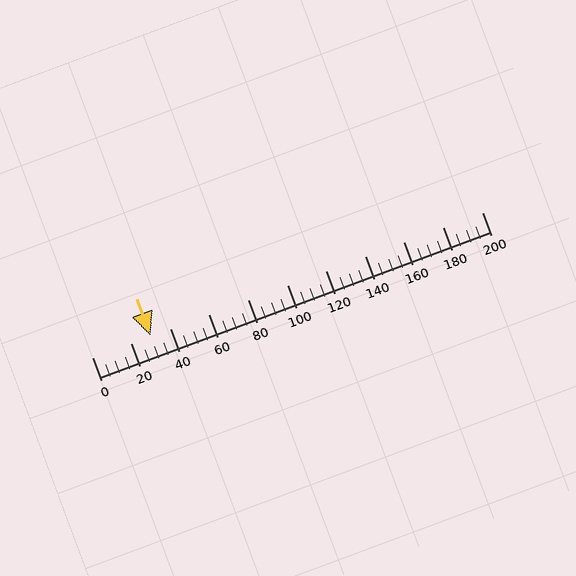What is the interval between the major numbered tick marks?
The major tick marks are spaced 20 units apart.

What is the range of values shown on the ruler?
The ruler shows values from 0 to 200.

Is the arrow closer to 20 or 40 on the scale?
The arrow is closer to 40.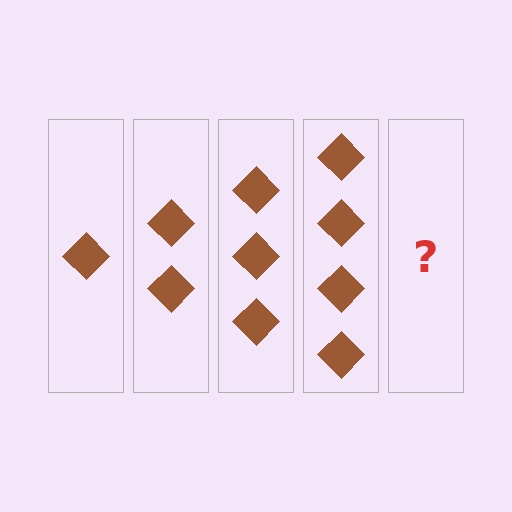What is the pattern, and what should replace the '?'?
The pattern is that each step adds one more diamond. The '?' should be 5 diamonds.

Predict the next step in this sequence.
The next step is 5 diamonds.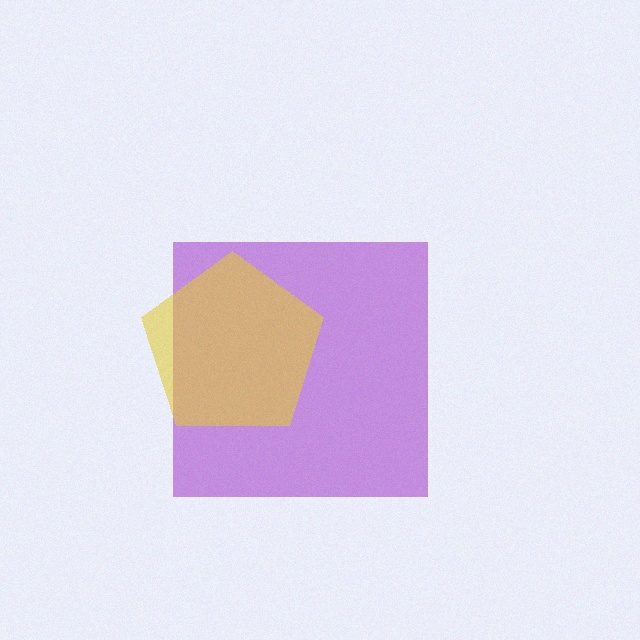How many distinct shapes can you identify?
There are 2 distinct shapes: a purple square, a yellow pentagon.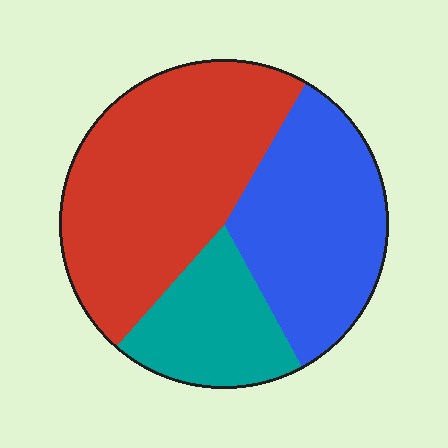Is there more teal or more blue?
Blue.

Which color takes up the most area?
Red, at roughly 45%.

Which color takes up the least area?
Teal, at roughly 20%.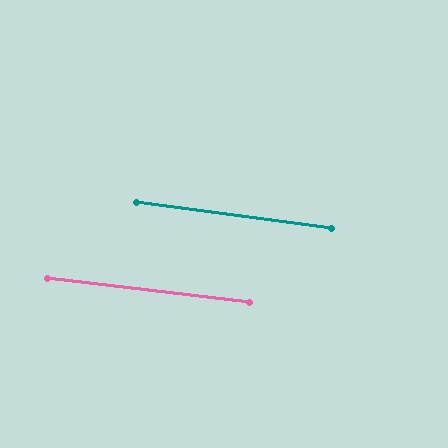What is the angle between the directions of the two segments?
Approximately 1 degree.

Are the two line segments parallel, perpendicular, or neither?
Parallel — their directions differ by only 0.8°.